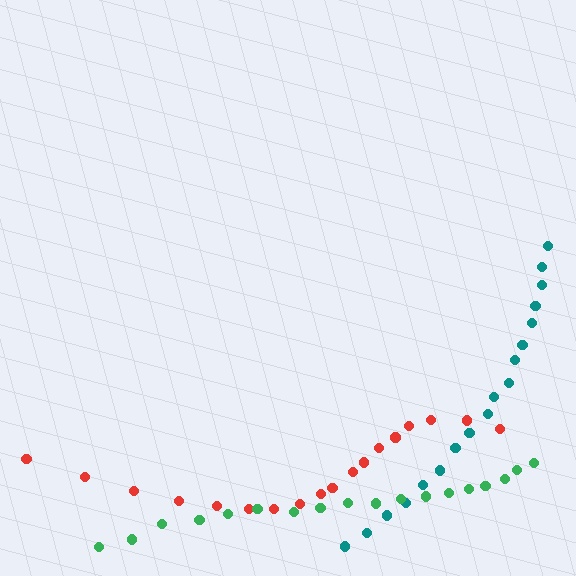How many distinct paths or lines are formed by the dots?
There are 3 distinct paths.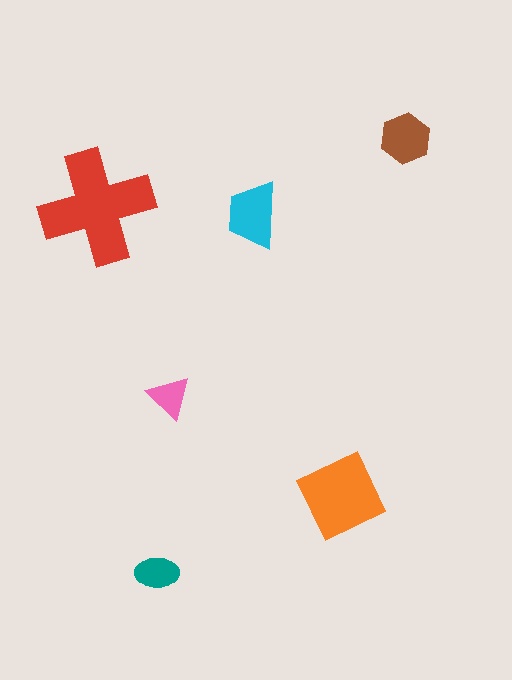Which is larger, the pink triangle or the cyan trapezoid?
The cyan trapezoid.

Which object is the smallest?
The pink triangle.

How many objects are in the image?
There are 6 objects in the image.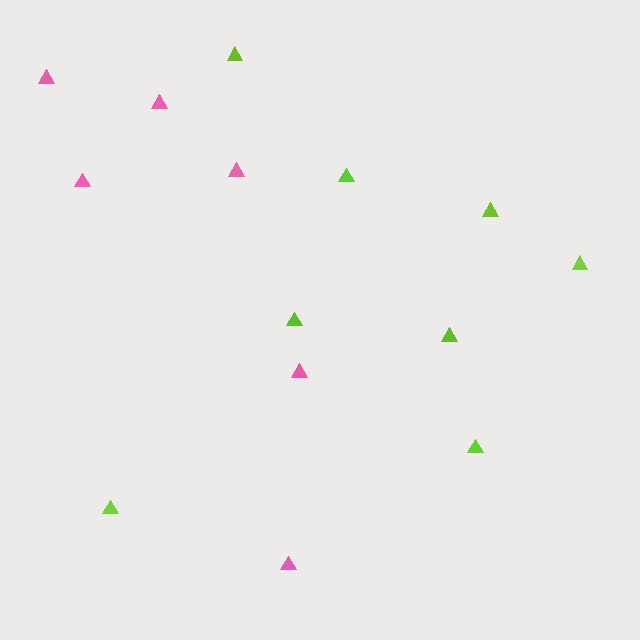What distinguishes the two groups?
There are 2 groups: one group of pink triangles (6) and one group of lime triangles (8).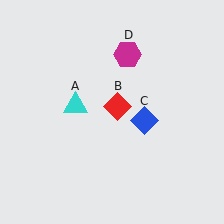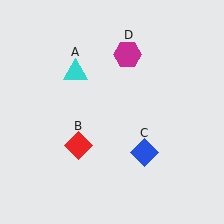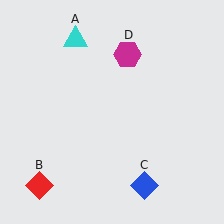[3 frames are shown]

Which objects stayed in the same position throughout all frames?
Magenta hexagon (object D) remained stationary.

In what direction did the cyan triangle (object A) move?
The cyan triangle (object A) moved up.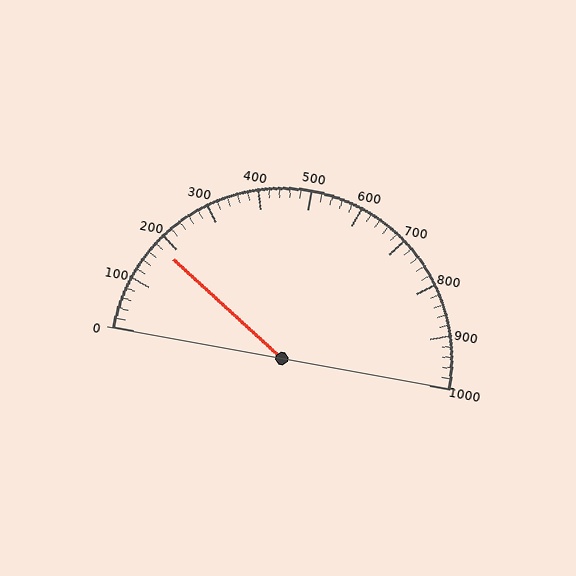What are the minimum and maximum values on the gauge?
The gauge ranges from 0 to 1000.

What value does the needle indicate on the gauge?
The needle indicates approximately 180.